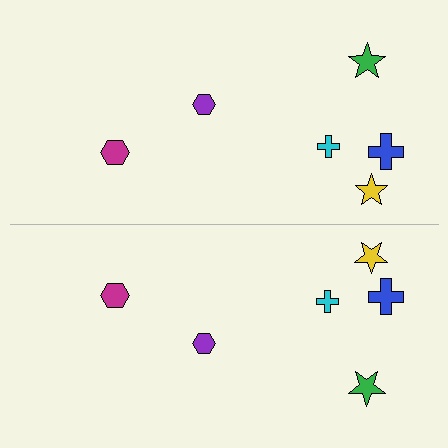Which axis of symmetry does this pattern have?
The pattern has a horizontal axis of symmetry running through the center of the image.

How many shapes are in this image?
There are 12 shapes in this image.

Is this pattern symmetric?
Yes, this pattern has bilateral (reflection) symmetry.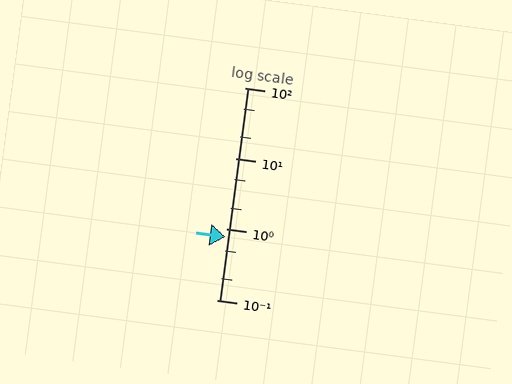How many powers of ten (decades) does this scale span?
The scale spans 3 decades, from 0.1 to 100.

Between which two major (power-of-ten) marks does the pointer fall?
The pointer is between 0.1 and 1.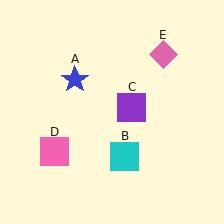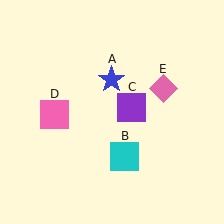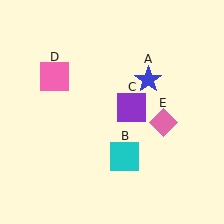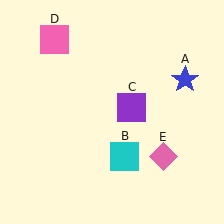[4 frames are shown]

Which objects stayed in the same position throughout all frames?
Cyan square (object B) and purple square (object C) remained stationary.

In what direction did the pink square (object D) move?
The pink square (object D) moved up.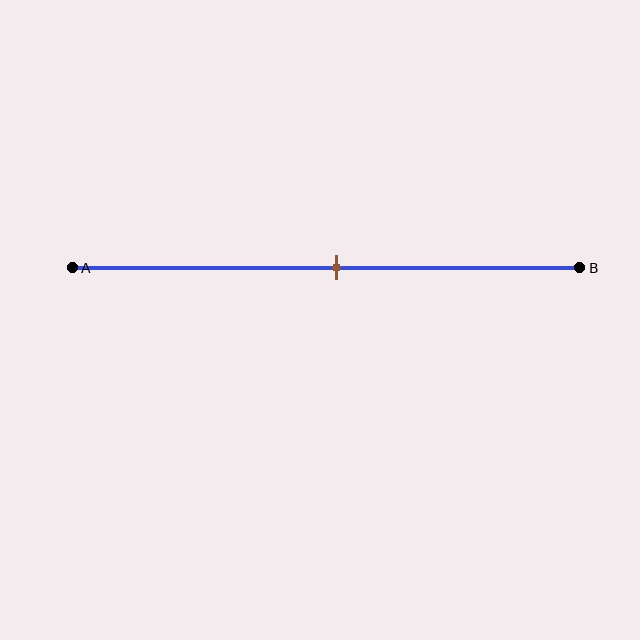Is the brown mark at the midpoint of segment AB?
Yes, the mark is approximately at the midpoint.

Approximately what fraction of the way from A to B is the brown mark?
The brown mark is approximately 50% of the way from A to B.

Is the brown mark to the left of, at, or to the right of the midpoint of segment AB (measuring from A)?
The brown mark is approximately at the midpoint of segment AB.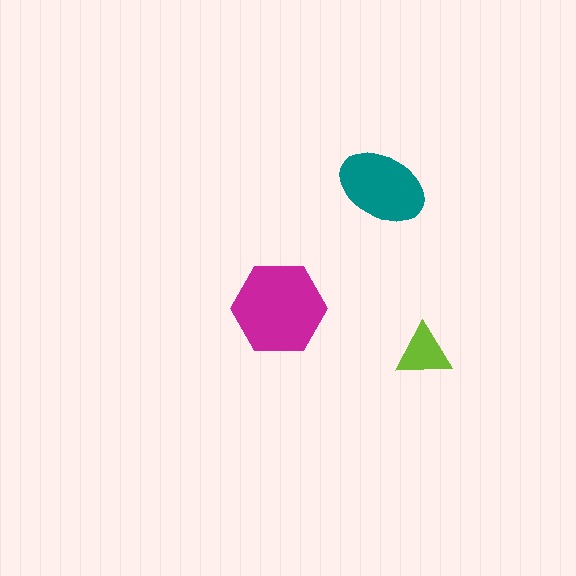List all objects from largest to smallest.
The magenta hexagon, the teal ellipse, the lime triangle.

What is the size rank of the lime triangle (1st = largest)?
3rd.